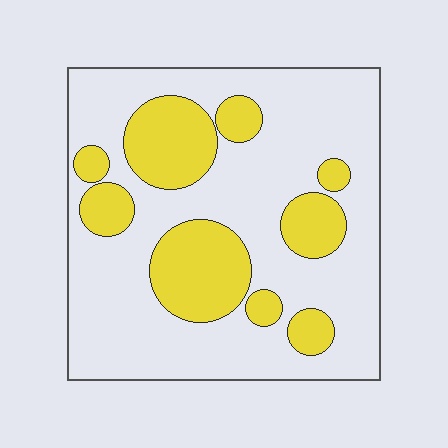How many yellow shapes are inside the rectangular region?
9.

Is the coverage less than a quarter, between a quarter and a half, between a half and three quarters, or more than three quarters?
Between a quarter and a half.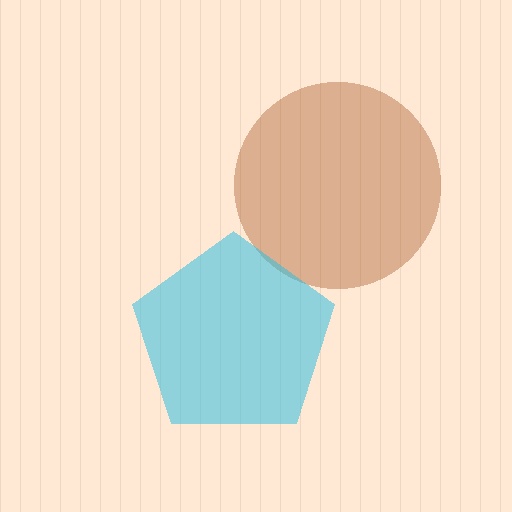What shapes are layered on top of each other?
The layered shapes are: a brown circle, a cyan pentagon.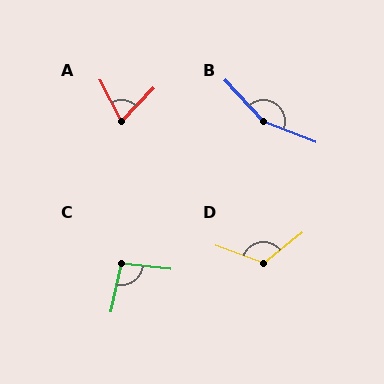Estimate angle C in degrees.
Approximately 96 degrees.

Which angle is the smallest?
A, at approximately 72 degrees.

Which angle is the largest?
B, at approximately 154 degrees.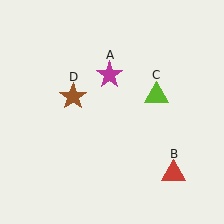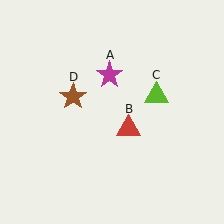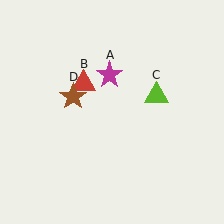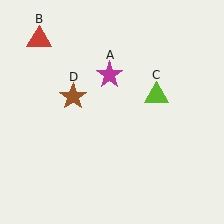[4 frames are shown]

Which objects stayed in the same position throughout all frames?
Magenta star (object A) and lime triangle (object C) and brown star (object D) remained stationary.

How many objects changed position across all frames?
1 object changed position: red triangle (object B).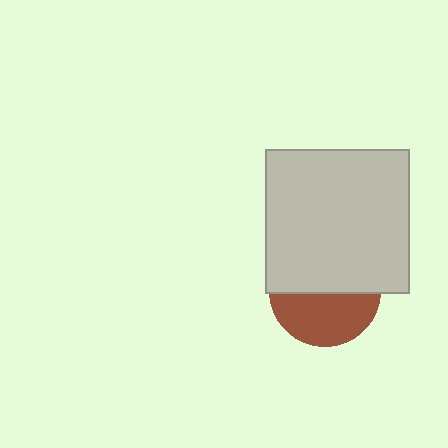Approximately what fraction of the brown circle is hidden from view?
Roughly 53% of the brown circle is hidden behind the light gray square.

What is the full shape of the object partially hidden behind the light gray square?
The partially hidden object is a brown circle.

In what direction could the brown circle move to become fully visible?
The brown circle could move down. That would shift it out from behind the light gray square entirely.